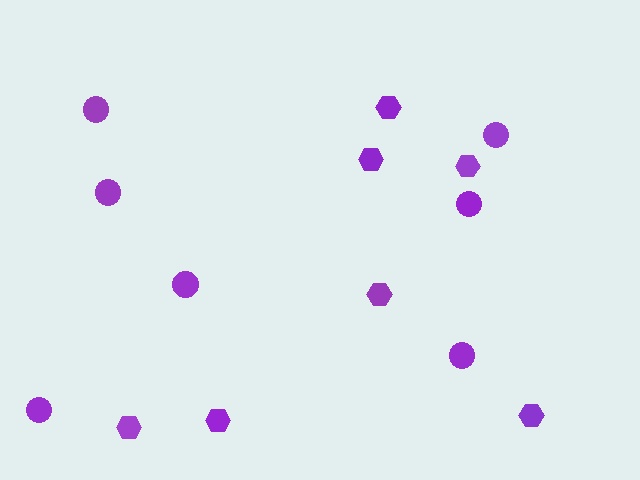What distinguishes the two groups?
There are 2 groups: one group of hexagons (7) and one group of circles (7).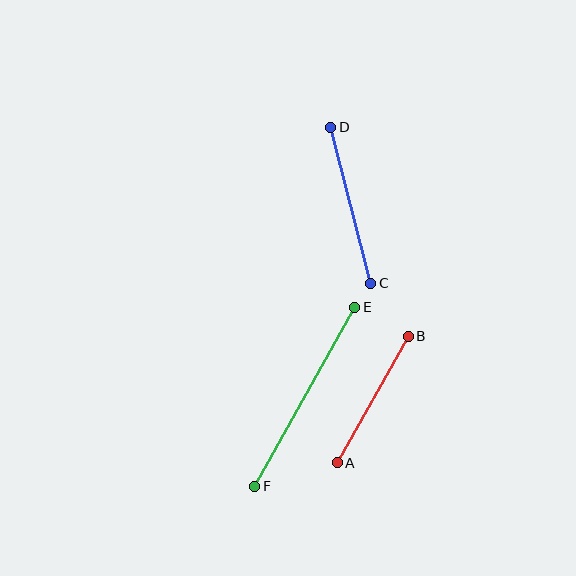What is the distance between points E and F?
The distance is approximately 205 pixels.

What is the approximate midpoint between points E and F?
The midpoint is at approximately (305, 397) pixels.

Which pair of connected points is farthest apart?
Points E and F are farthest apart.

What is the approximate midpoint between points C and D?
The midpoint is at approximately (351, 205) pixels.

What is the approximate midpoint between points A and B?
The midpoint is at approximately (373, 399) pixels.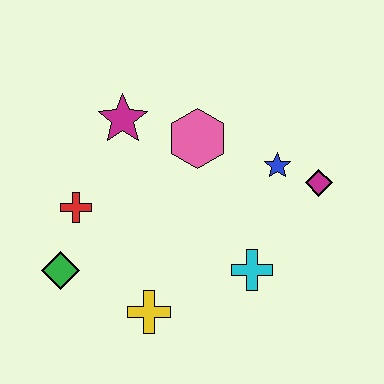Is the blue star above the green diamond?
Yes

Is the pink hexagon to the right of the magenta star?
Yes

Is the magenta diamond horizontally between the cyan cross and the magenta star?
No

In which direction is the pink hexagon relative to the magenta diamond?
The pink hexagon is to the left of the magenta diamond.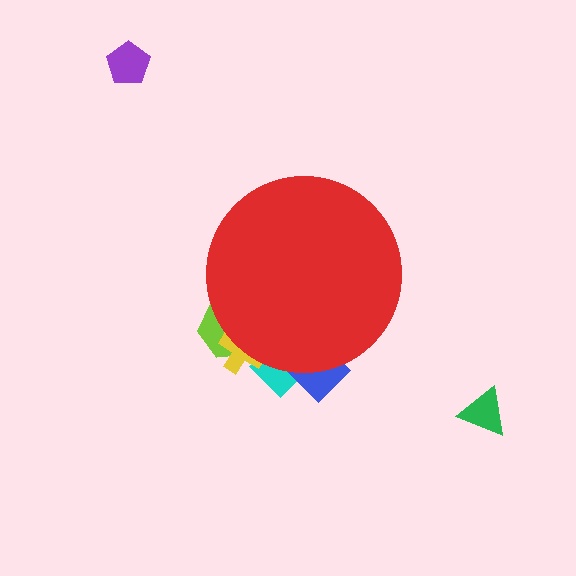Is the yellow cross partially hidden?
Yes, the yellow cross is partially hidden behind the red circle.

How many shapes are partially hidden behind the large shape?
4 shapes are partially hidden.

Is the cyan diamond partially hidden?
Yes, the cyan diamond is partially hidden behind the red circle.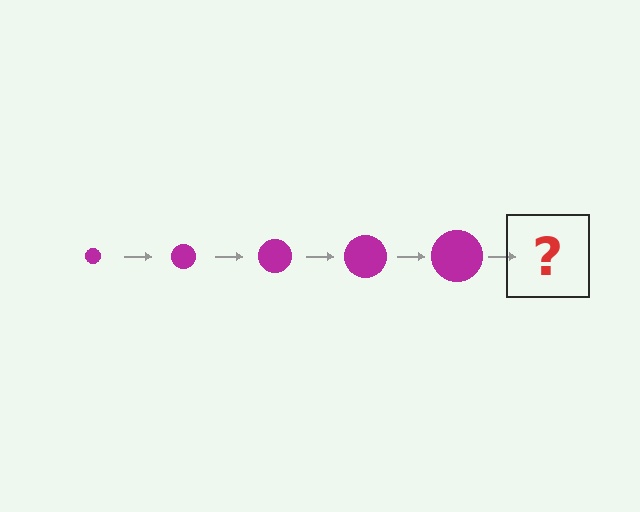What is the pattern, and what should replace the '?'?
The pattern is that the circle gets progressively larger each step. The '?' should be a magenta circle, larger than the previous one.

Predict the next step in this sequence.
The next step is a magenta circle, larger than the previous one.